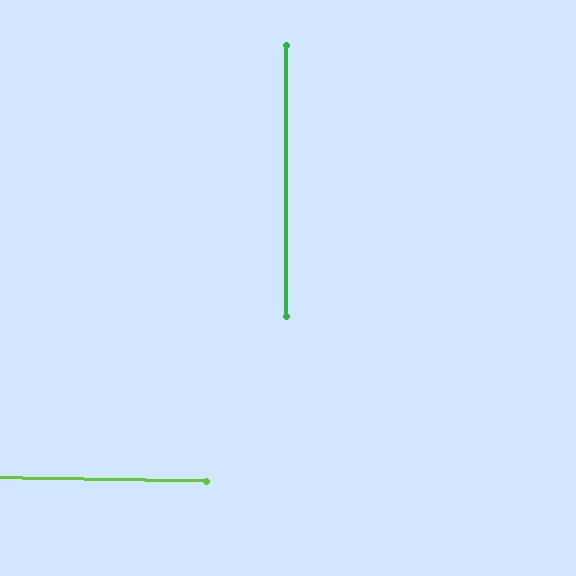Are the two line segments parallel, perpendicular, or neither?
Perpendicular — they meet at approximately 89°.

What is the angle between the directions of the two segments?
Approximately 89 degrees.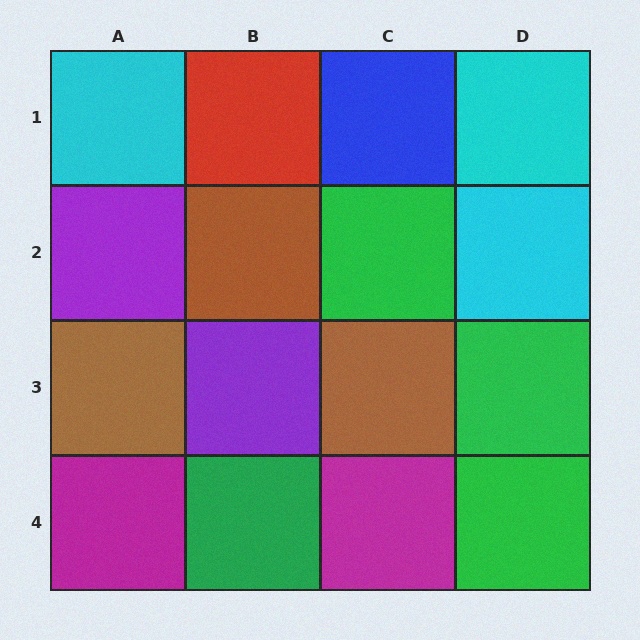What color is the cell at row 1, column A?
Cyan.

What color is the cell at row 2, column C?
Green.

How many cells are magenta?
2 cells are magenta.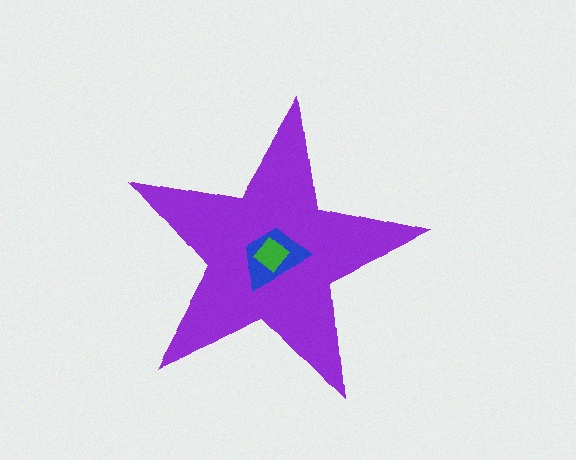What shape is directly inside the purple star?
The blue trapezoid.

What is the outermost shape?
The purple star.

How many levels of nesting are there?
3.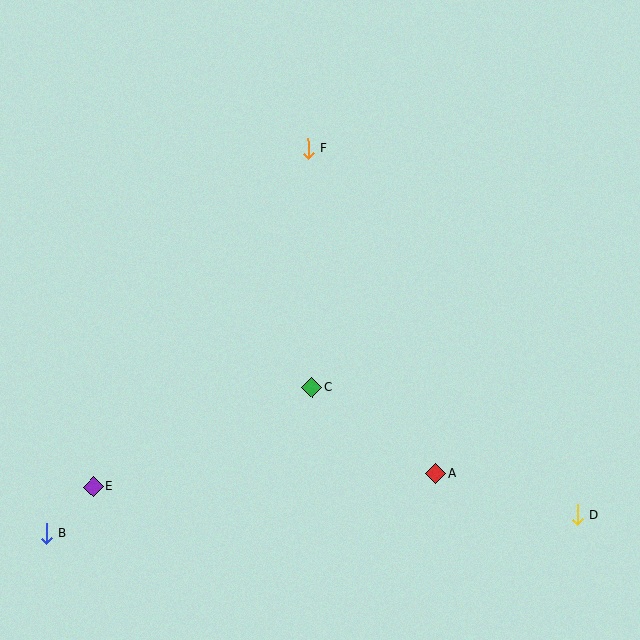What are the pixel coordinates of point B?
Point B is at (47, 534).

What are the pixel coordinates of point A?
Point A is at (436, 473).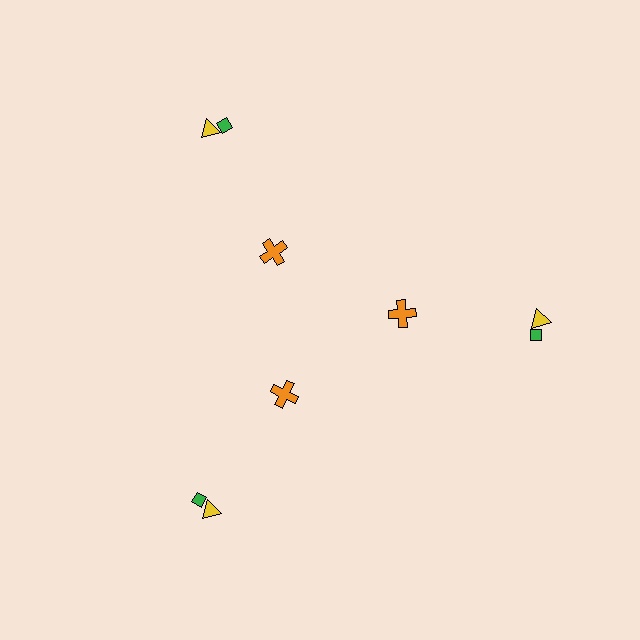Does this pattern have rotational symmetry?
Yes, this pattern has 3-fold rotational symmetry. It looks the same after rotating 120 degrees around the center.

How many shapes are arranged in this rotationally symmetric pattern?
There are 9 shapes, arranged in 3 groups of 3.